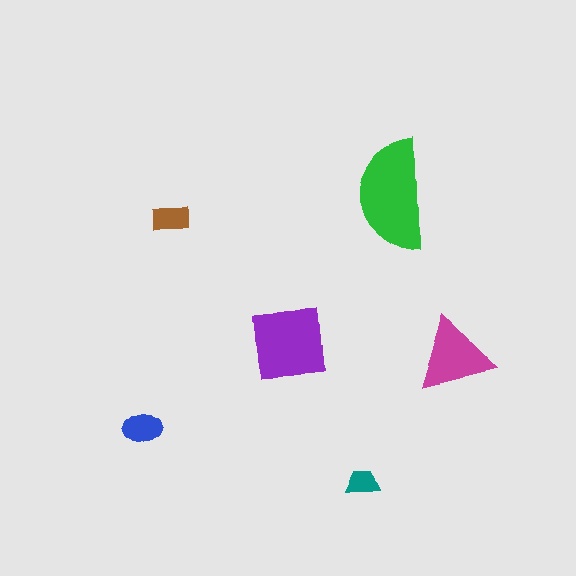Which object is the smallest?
The teal trapezoid.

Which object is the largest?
The green semicircle.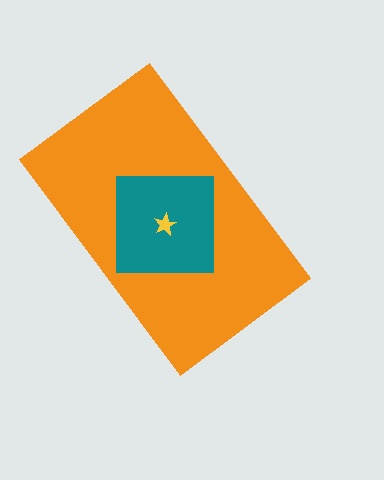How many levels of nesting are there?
3.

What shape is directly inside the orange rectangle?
The teal square.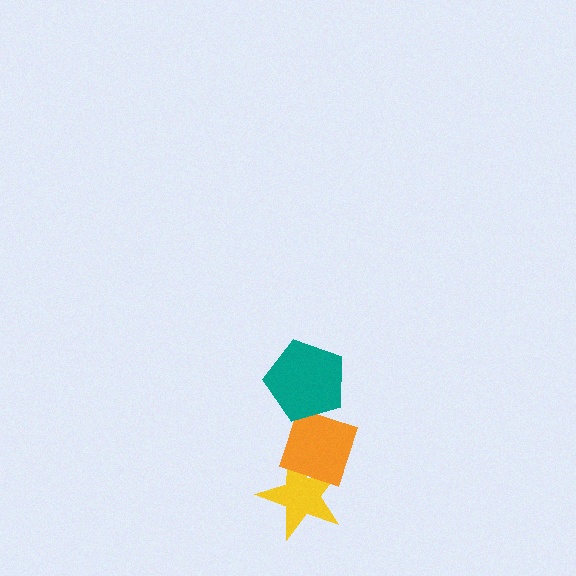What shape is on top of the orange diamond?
The teal pentagon is on top of the orange diamond.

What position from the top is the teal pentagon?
The teal pentagon is 1st from the top.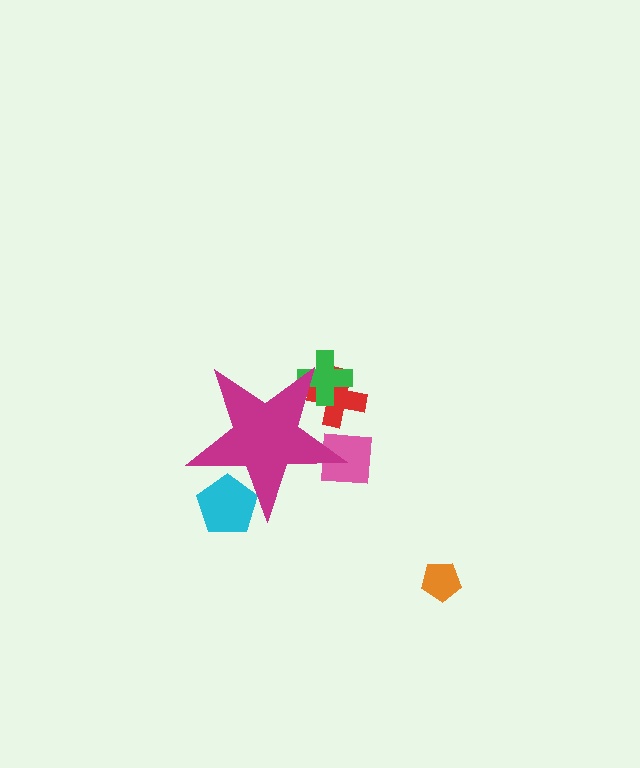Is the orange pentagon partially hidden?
No, the orange pentagon is fully visible.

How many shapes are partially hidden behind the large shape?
4 shapes are partially hidden.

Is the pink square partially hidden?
Yes, the pink square is partially hidden behind the magenta star.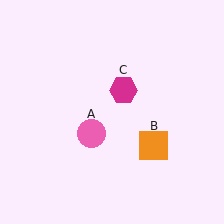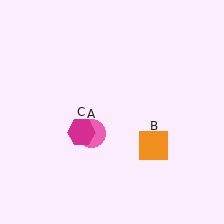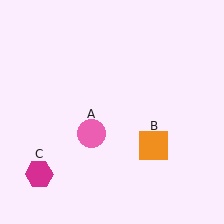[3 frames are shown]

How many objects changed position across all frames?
1 object changed position: magenta hexagon (object C).